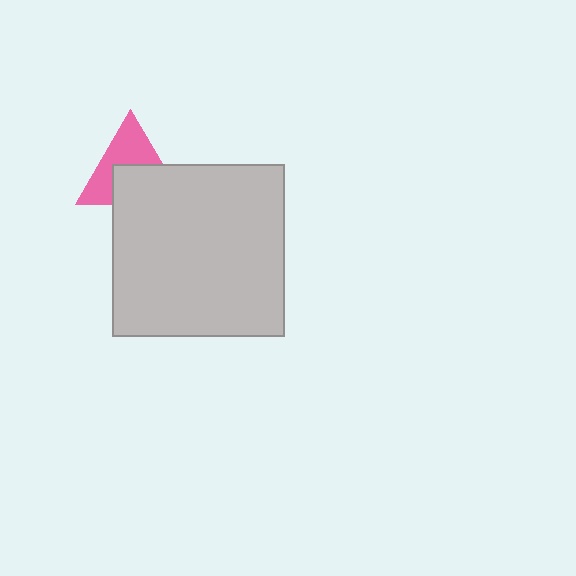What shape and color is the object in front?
The object in front is a light gray square.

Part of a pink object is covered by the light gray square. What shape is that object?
It is a triangle.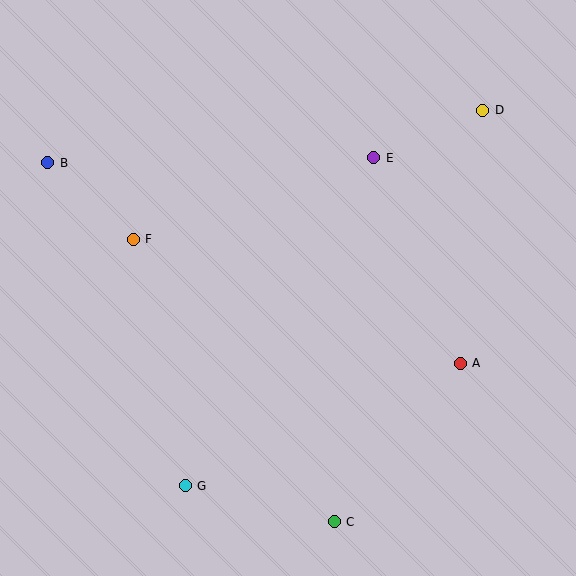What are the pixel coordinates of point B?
Point B is at (48, 163).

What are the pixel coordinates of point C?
Point C is at (334, 522).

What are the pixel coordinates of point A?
Point A is at (460, 363).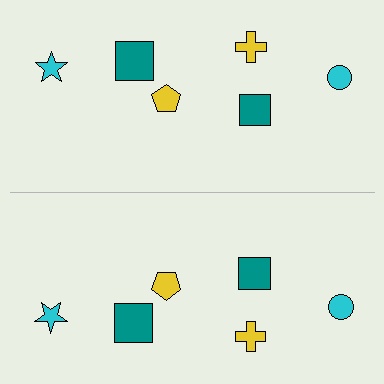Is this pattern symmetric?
Yes, this pattern has bilateral (reflection) symmetry.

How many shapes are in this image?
There are 12 shapes in this image.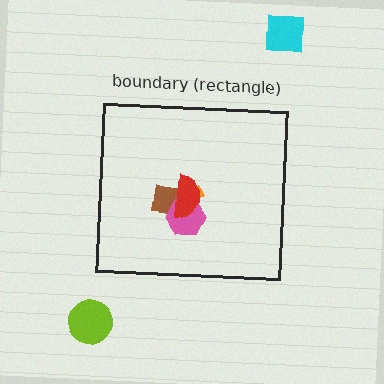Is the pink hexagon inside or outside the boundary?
Inside.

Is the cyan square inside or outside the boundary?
Outside.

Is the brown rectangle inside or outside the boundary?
Inside.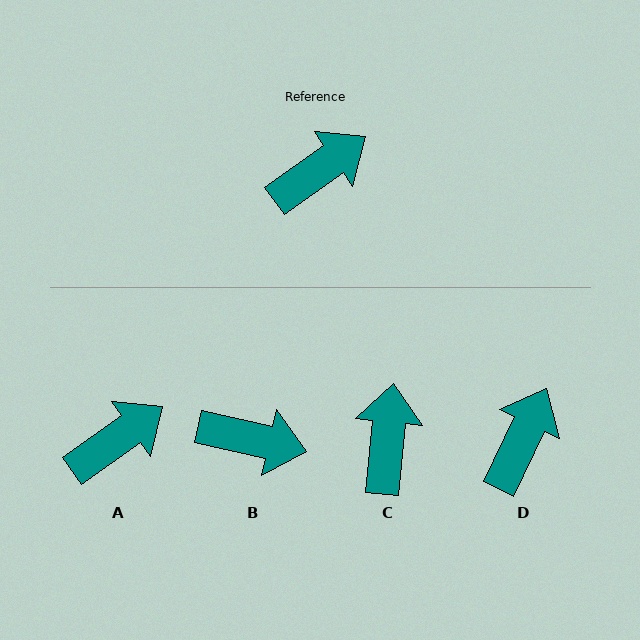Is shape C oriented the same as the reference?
No, it is off by about 49 degrees.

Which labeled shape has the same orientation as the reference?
A.